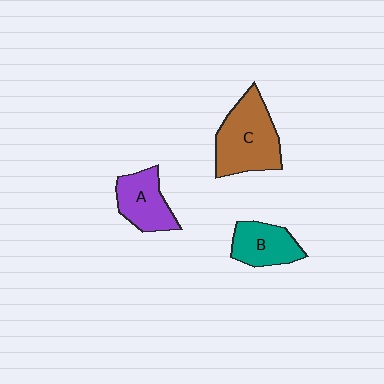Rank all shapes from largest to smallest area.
From largest to smallest: C (brown), A (purple), B (teal).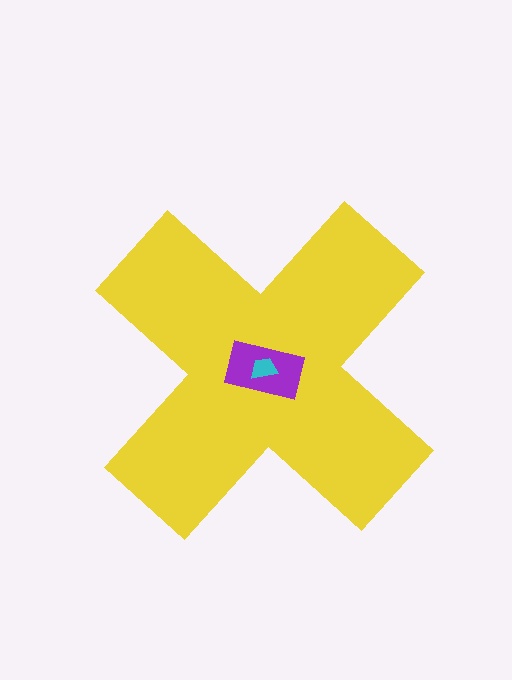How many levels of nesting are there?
3.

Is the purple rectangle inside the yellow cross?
Yes.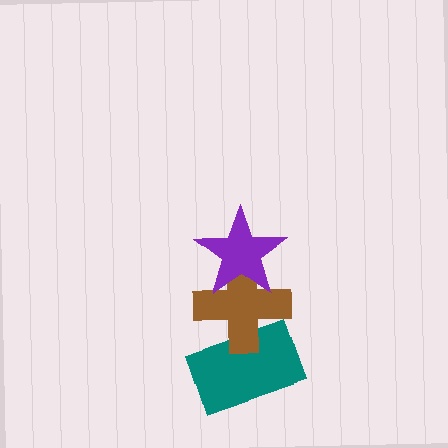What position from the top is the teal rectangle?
The teal rectangle is 3rd from the top.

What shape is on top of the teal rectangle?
The brown cross is on top of the teal rectangle.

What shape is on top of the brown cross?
The purple star is on top of the brown cross.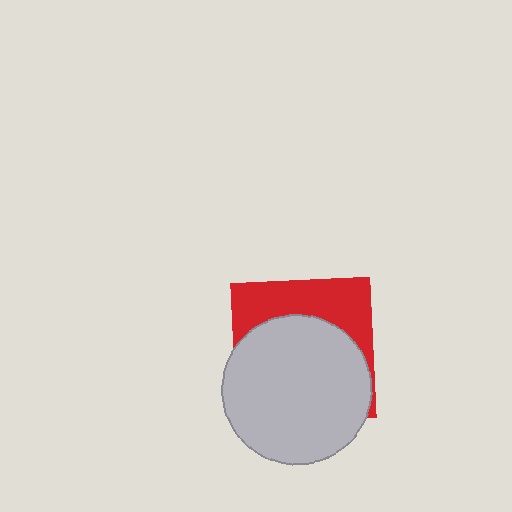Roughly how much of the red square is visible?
A small part of it is visible (roughly 36%).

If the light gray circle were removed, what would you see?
You would see the complete red square.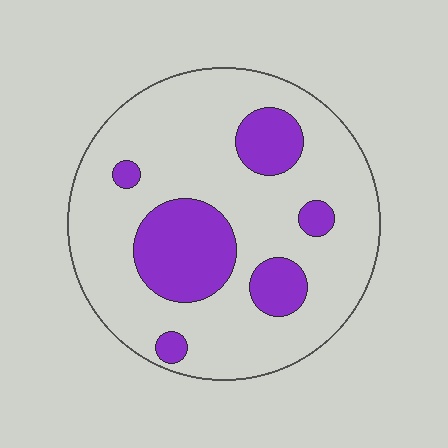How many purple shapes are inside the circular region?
6.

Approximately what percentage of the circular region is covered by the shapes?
Approximately 25%.